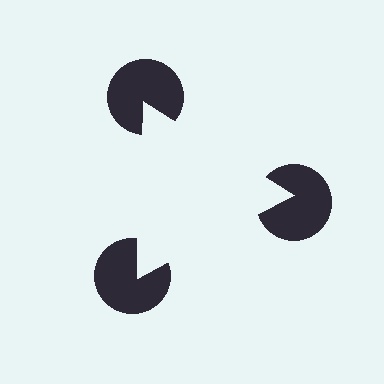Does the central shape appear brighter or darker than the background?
It typically appears slightly brighter than the background, even though no actual brightness change is drawn.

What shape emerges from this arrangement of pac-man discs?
An illusory triangle — its edges are inferred from the aligned wedge cuts in the pac-man discs, not physically drawn.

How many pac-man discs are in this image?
There are 3 — one at each vertex of the illusory triangle.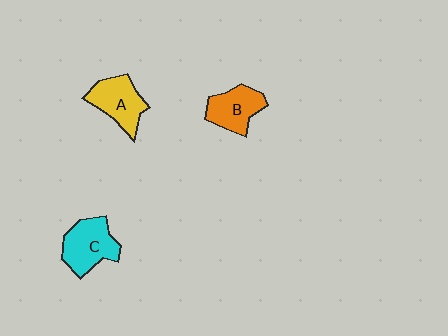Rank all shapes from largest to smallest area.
From largest to smallest: C (cyan), A (yellow), B (orange).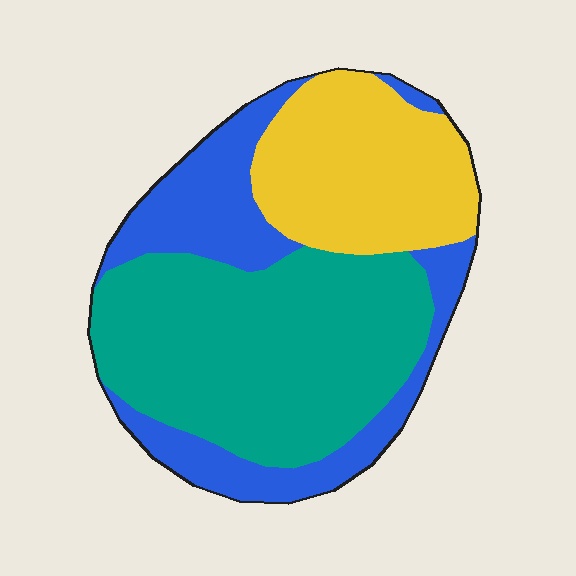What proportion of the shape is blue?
Blue covers 28% of the shape.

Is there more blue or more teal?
Teal.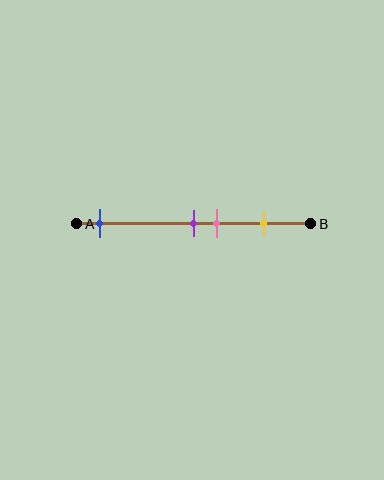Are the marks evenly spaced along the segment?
No, the marks are not evenly spaced.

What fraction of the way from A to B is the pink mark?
The pink mark is approximately 60% (0.6) of the way from A to B.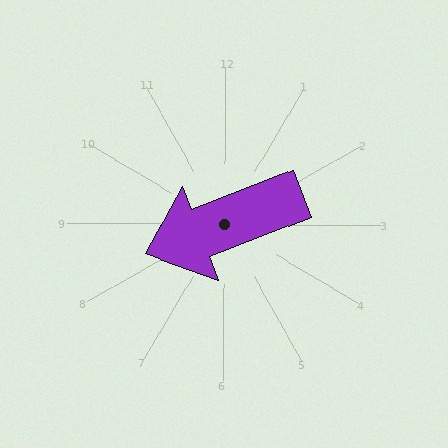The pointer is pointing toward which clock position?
Roughly 8 o'clock.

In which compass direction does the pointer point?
West.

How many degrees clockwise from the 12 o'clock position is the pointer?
Approximately 249 degrees.